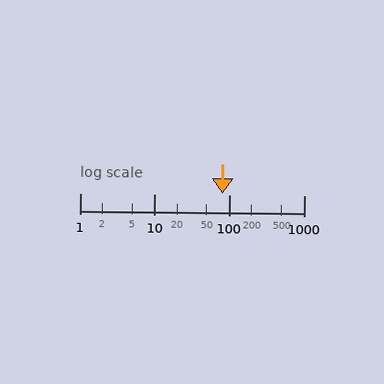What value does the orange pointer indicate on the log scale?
The pointer indicates approximately 82.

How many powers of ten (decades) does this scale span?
The scale spans 3 decades, from 1 to 1000.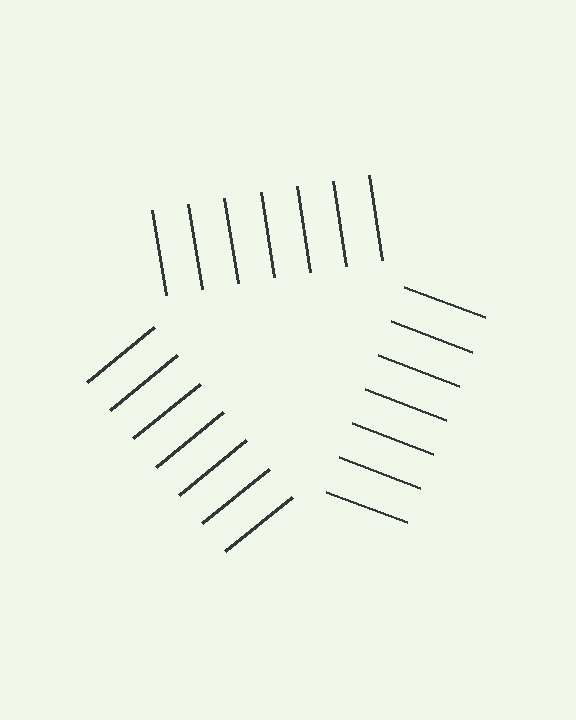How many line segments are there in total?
21 — 7 along each of the 3 edges.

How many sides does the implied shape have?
3 sides — the line-ends trace a triangle.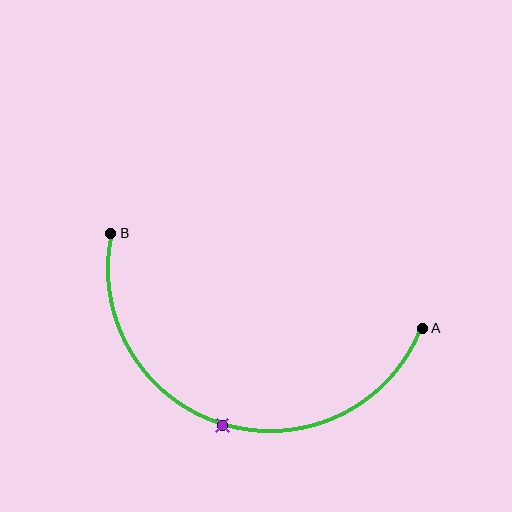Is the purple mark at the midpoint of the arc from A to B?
Yes. The purple mark lies on the arc at equal arc-length from both A and B — it is the arc midpoint.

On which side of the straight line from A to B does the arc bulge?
The arc bulges below the straight line connecting A and B.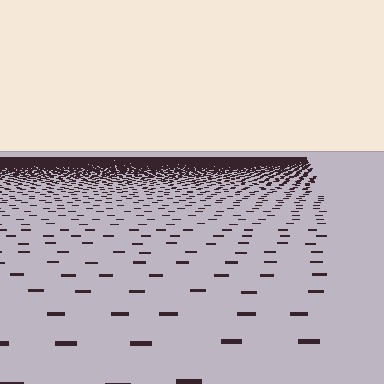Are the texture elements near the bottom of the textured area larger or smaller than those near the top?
Larger. Near the bottom, elements are closer to the viewer and appear at a bigger on-screen size.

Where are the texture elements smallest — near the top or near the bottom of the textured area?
Near the top.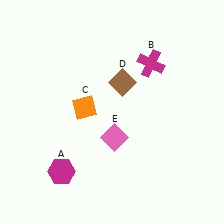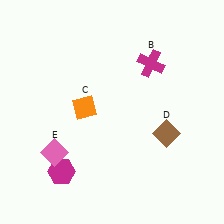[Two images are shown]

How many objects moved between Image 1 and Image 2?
2 objects moved between the two images.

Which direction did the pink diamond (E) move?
The pink diamond (E) moved left.